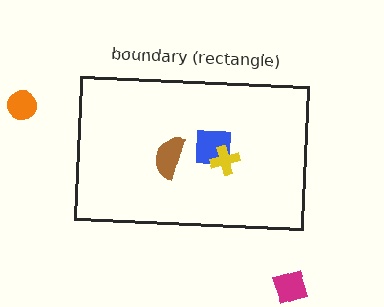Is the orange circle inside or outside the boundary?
Outside.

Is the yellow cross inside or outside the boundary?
Inside.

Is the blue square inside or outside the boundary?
Inside.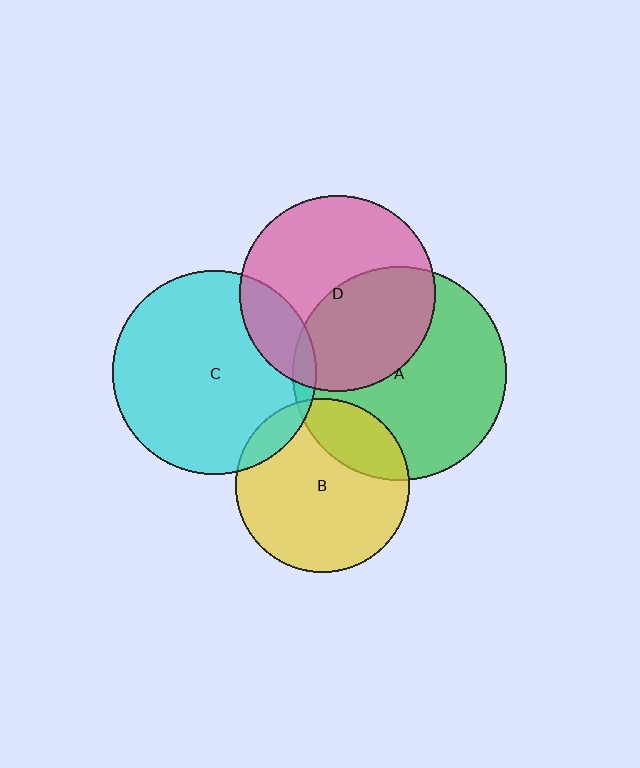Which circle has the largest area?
Circle A (green).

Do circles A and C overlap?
Yes.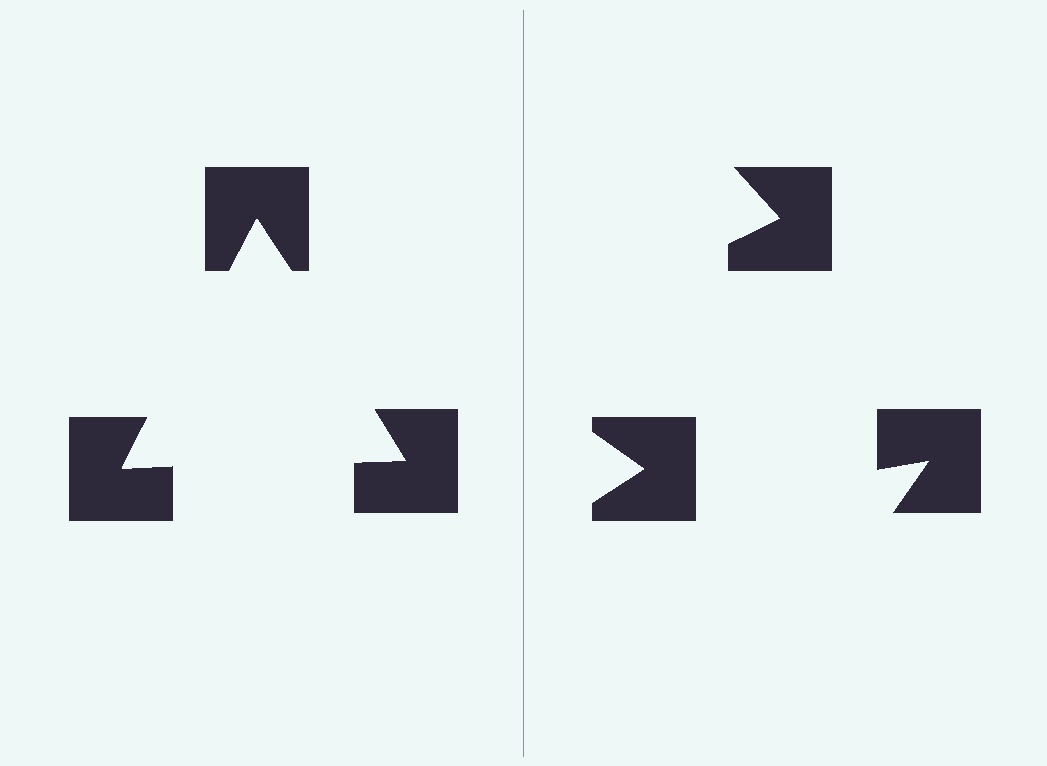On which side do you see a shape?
An illusory triangle appears on the left side. On the right side the wedge cuts are rotated, so no coherent shape forms.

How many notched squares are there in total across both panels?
6 — 3 on each side.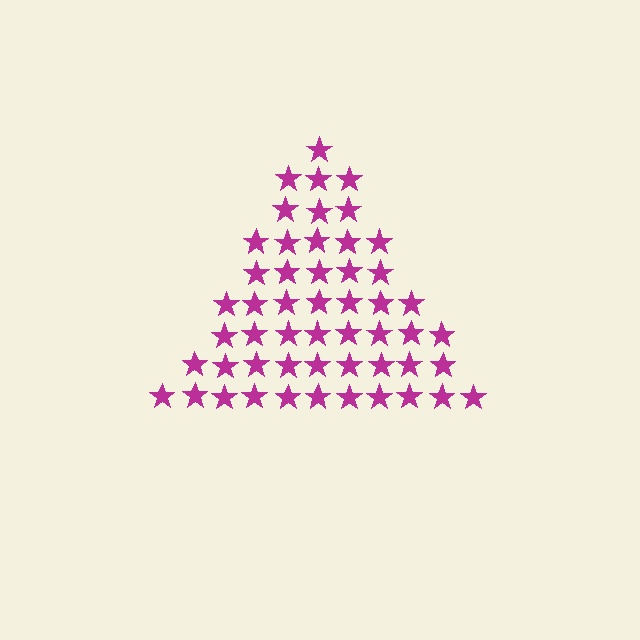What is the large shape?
The large shape is a triangle.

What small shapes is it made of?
It is made of small stars.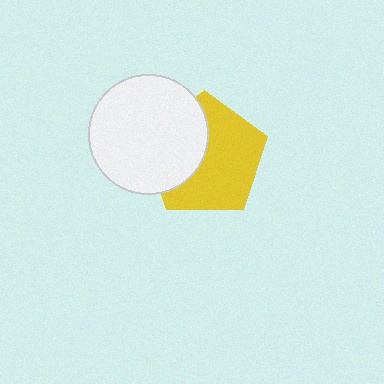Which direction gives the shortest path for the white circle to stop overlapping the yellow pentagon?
Moving left gives the shortest separation.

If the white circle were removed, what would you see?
You would see the complete yellow pentagon.